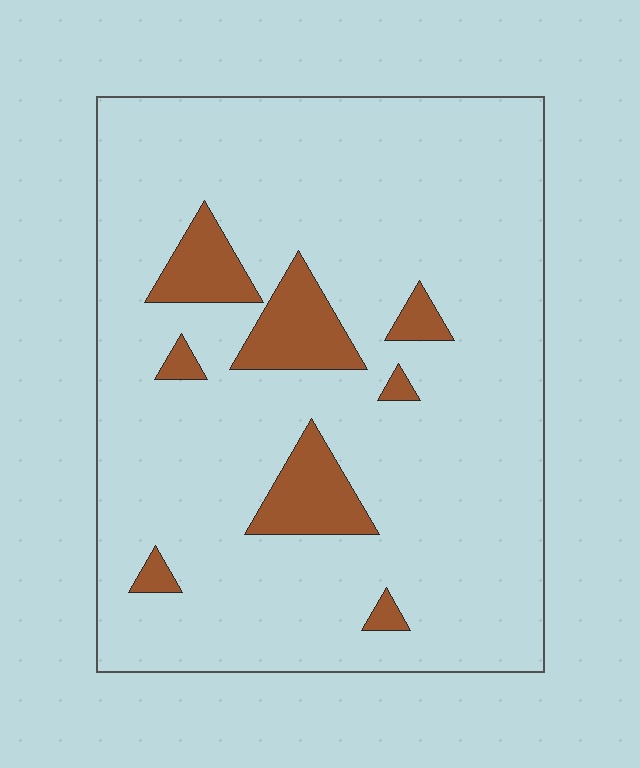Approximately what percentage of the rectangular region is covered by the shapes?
Approximately 10%.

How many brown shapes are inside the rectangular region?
8.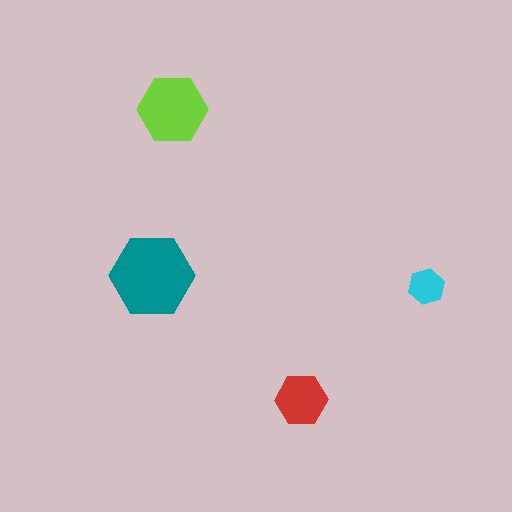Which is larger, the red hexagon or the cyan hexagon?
The red one.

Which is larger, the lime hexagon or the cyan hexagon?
The lime one.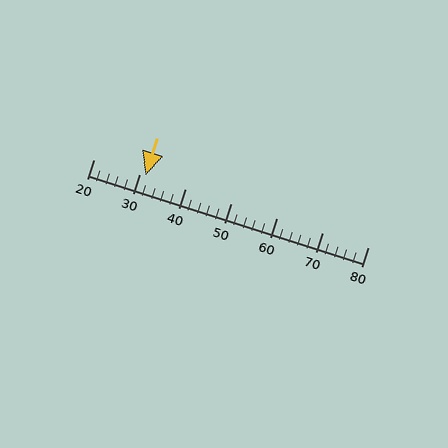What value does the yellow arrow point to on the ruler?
The yellow arrow points to approximately 31.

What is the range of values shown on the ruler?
The ruler shows values from 20 to 80.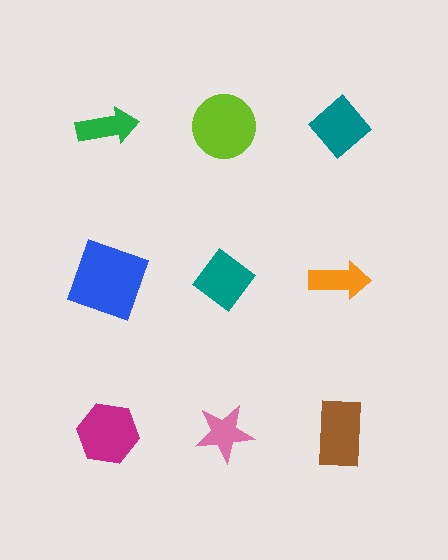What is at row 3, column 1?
A magenta hexagon.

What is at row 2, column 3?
An orange arrow.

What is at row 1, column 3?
A teal diamond.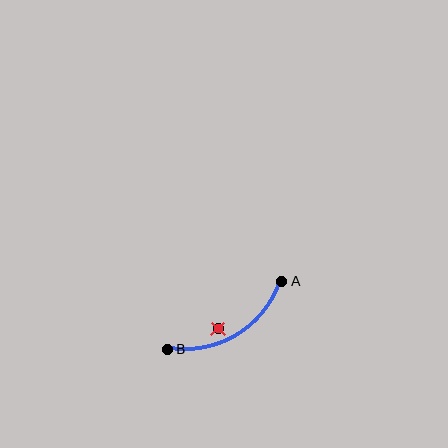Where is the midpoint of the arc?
The arc midpoint is the point on the curve farthest from the straight line joining A and B. It sits below that line.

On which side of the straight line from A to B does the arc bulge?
The arc bulges below the straight line connecting A and B.